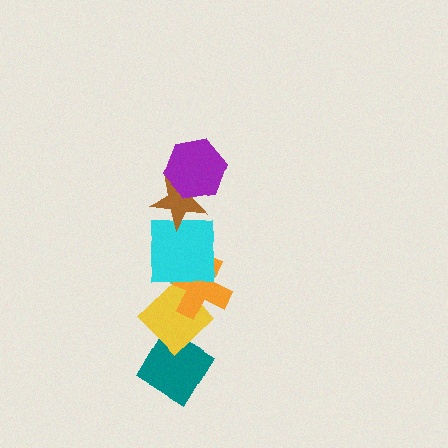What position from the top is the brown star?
The brown star is 2nd from the top.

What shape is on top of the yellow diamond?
The orange cross is on top of the yellow diamond.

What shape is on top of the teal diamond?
The yellow diamond is on top of the teal diamond.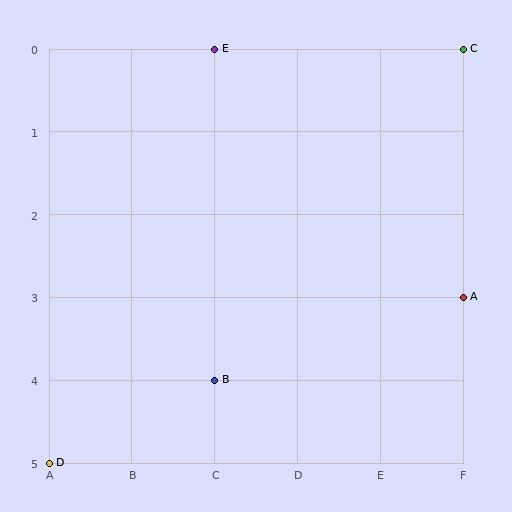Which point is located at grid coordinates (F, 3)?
Point A is at (F, 3).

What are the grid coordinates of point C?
Point C is at grid coordinates (F, 0).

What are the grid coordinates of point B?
Point B is at grid coordinates (C, 4).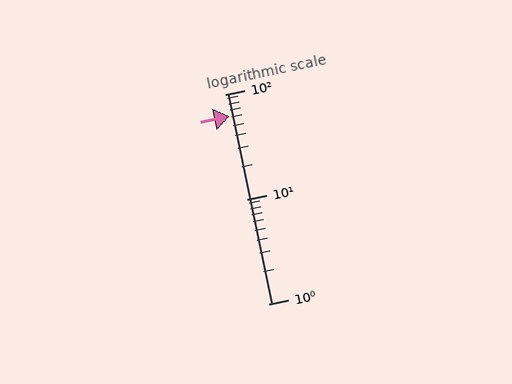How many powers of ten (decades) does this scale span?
The scale spans 2 decades, from 1 to 100.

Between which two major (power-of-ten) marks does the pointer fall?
The pointer is between 10 and 100.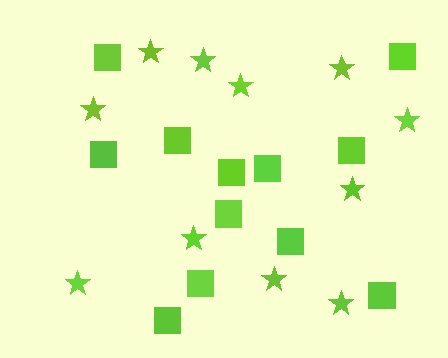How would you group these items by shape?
There are 2 groups: one group of stars (11) and one group of squares (12).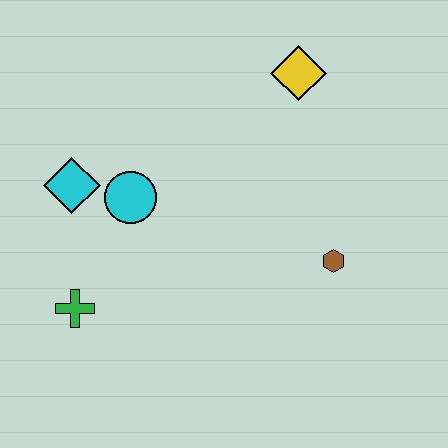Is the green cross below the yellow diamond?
Yes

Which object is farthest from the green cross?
The yellow diamond is farthest from the green cross.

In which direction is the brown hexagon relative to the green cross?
The brown hexagon is to the right of the green cross.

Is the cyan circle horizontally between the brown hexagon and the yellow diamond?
No